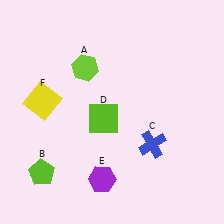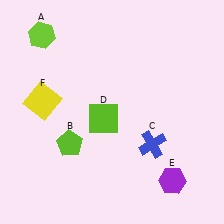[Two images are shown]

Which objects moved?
The objects that moved are: the lime hexagon (A), the lime pentagon (B), the purple hexagon (E).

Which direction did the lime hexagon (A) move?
The lime hexagon (A) moved left.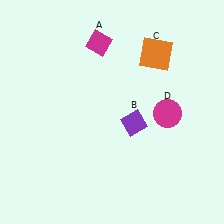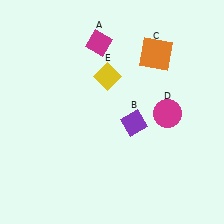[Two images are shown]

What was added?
A yellow diamond (E) was added in Image 2.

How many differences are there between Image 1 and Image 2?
There is 1 difference between the two images.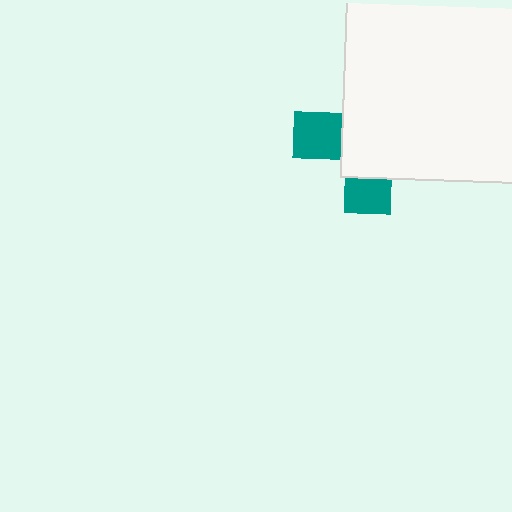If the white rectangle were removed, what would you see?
You would see the complete teal cross.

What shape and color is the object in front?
The object in front is a white rectangle.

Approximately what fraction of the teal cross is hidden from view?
Roughly 68% of the teal cross is hidden behind the white rectangle.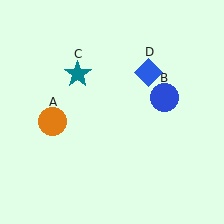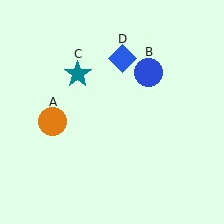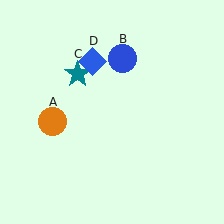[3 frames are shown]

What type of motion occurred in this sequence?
The blue circle (object B), blue diamond (object D) rotated counterclockwise around the center of the scene.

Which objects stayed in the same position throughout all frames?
Orange circle (object A) and teal star (object C) remained stationary.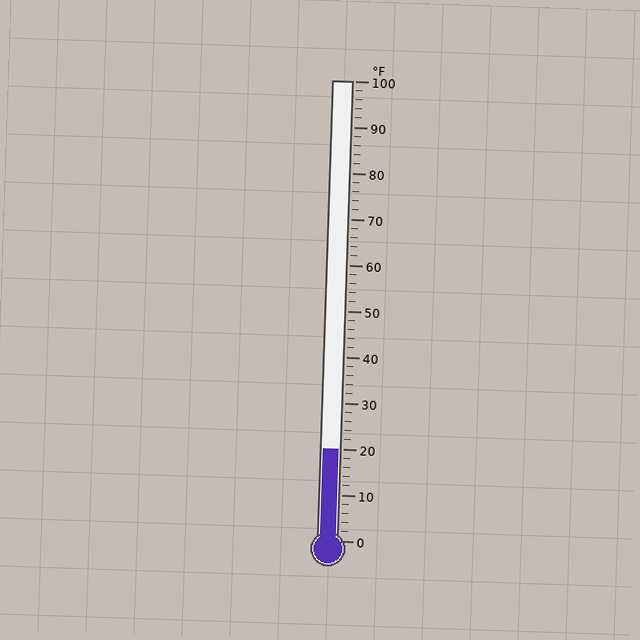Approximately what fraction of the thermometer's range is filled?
The thermometer is filled to approximately 20% of its range.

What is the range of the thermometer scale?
The thermometer scale ranges from 0°F to 100°F.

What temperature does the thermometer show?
The thermometer shows approximately 20°F.